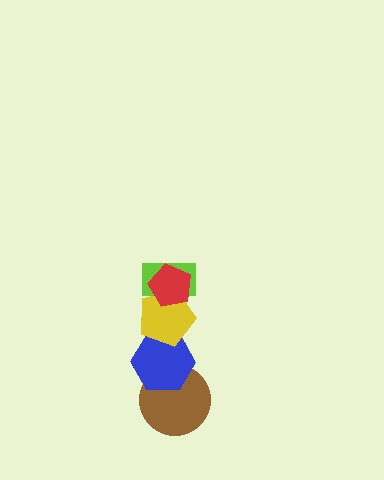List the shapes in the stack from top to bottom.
From top to bottom: the red pentagon, the lime rectangle, the yellow pentagon, the blue hexagon, the brown circle.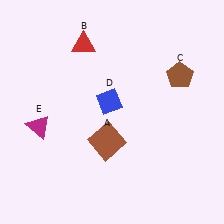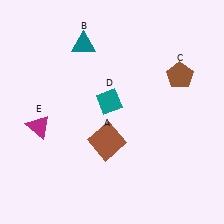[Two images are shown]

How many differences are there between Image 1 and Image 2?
There are 2 differences between the two images.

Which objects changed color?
B changed from red to teal. D changed from blue to teal.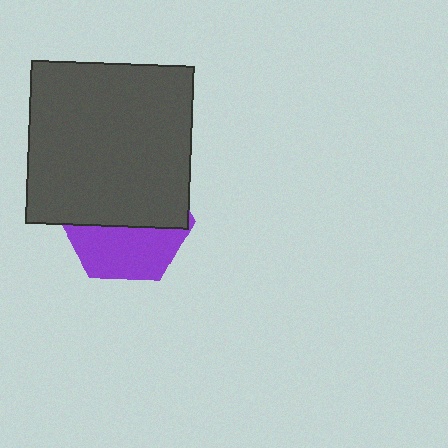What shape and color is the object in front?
The object in front is a dark gray square.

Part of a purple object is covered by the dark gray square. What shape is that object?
It is a hexagon.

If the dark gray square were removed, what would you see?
You would see the complete purple hexagon.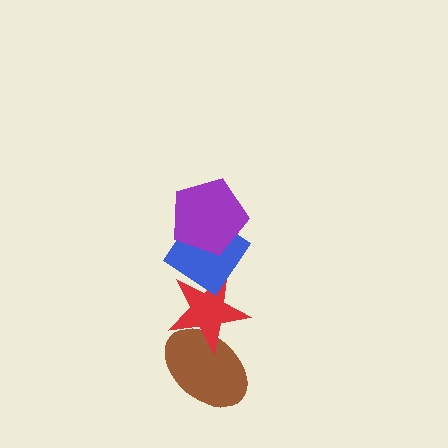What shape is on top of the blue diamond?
The purple pentagon is on top of the blue diamond.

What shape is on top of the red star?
The blue diamond is on top of the red star.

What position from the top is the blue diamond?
The blue diamond is 2nd from the top.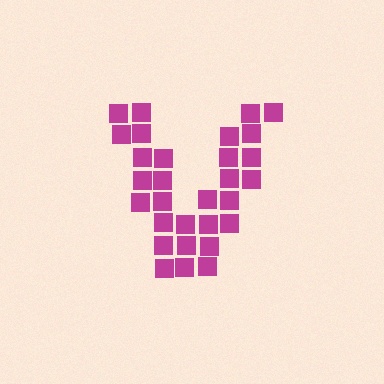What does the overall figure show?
The overall figure shows the letter V.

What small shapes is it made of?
It is made of small squares.